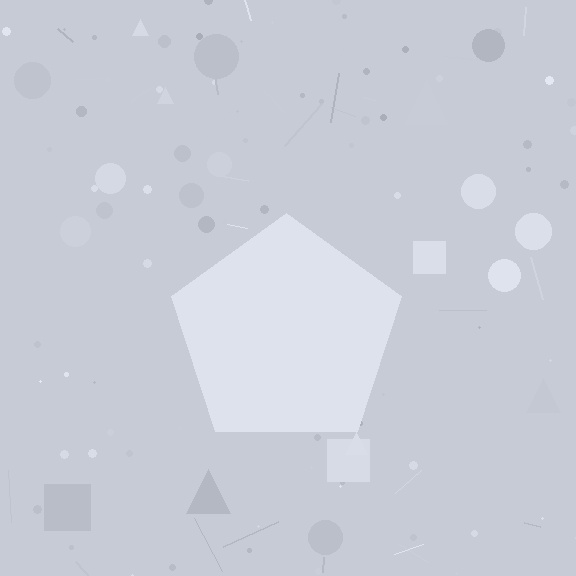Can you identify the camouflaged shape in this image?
The camouflaged shape is a pentagon.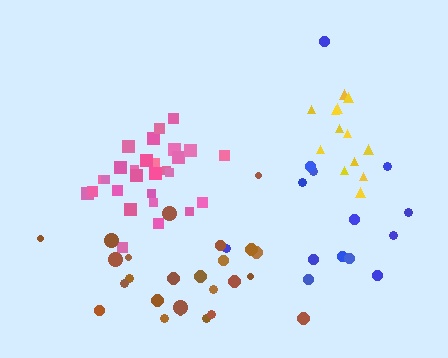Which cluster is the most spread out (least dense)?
Blue.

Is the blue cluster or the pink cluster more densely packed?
Pink.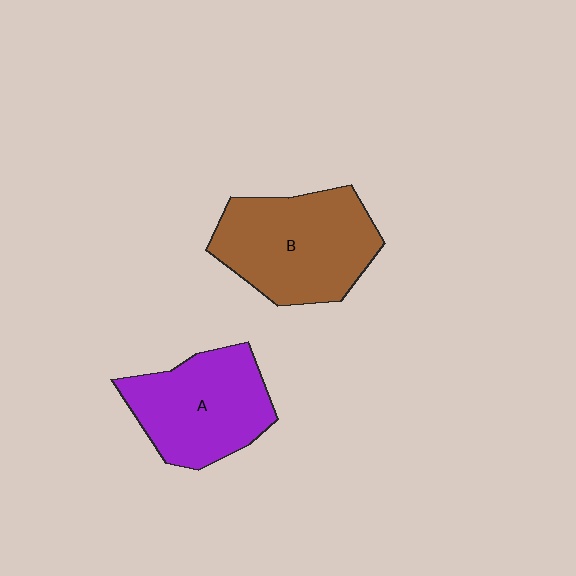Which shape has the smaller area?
Shape A (purple).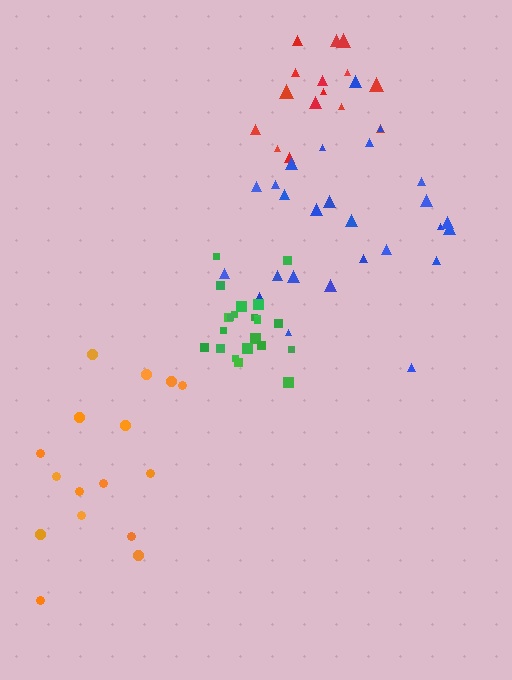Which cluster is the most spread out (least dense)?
Orange.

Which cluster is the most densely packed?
Green.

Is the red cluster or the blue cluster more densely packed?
Red.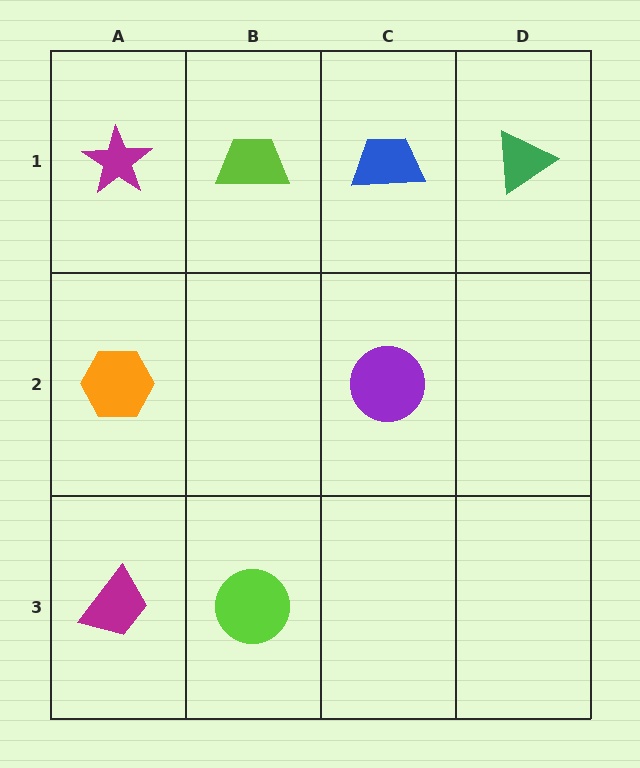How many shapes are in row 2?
2 shapes.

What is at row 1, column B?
A lime trapezoid.